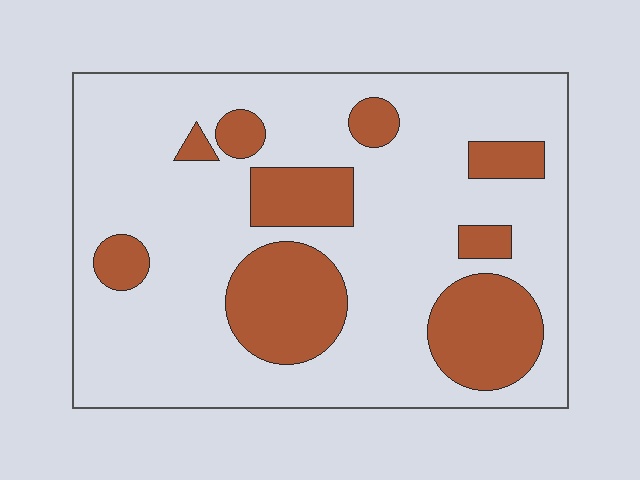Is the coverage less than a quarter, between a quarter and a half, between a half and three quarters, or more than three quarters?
Less than a quarter.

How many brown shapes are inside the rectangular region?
9.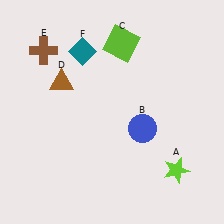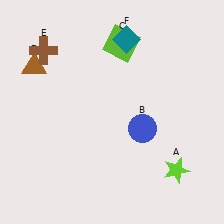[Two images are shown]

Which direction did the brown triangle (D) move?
The brown triangle (D) moved left.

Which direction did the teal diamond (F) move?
The teal diamond (F) moved right.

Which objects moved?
The objects that moved are: the brown triangle (D), the teal diamond (F).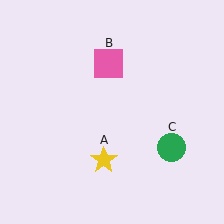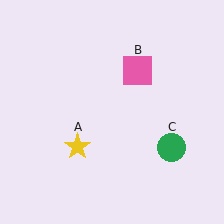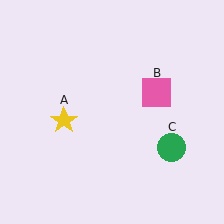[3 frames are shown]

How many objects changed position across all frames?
2 objects changed position: yellow star (object A), pink square (object B).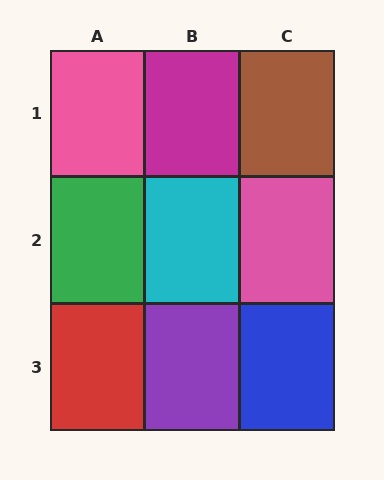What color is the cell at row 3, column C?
Blue.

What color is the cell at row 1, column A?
Pink.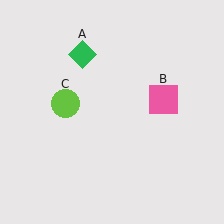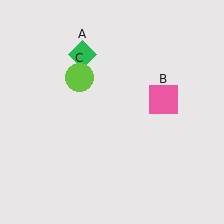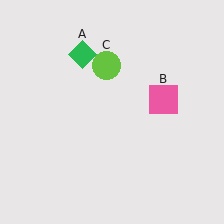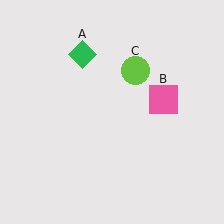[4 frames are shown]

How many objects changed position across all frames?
1 object changed position: lime circle (object C).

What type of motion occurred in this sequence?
The lime circle (object C) rotated clockwise around the center of the scene.